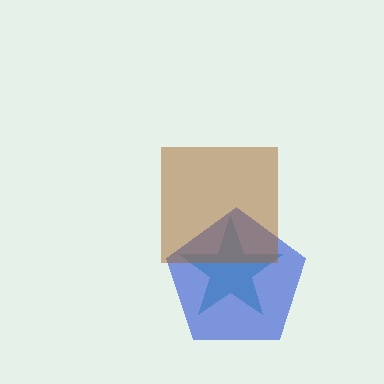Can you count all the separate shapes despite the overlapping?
Yes, there are 3 separate shapes.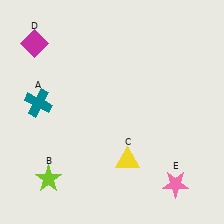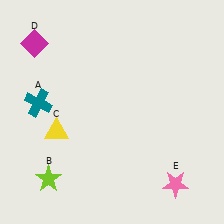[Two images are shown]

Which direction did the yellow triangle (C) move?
The yellow triangle (C) moved left.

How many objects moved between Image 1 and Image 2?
1 object moved between the two images.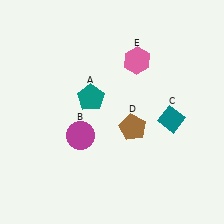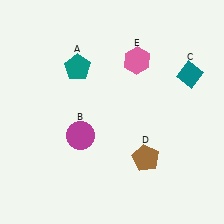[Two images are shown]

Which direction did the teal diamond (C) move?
The teal diamond (C) moved up.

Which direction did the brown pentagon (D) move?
The brown pentagon (D) moved down.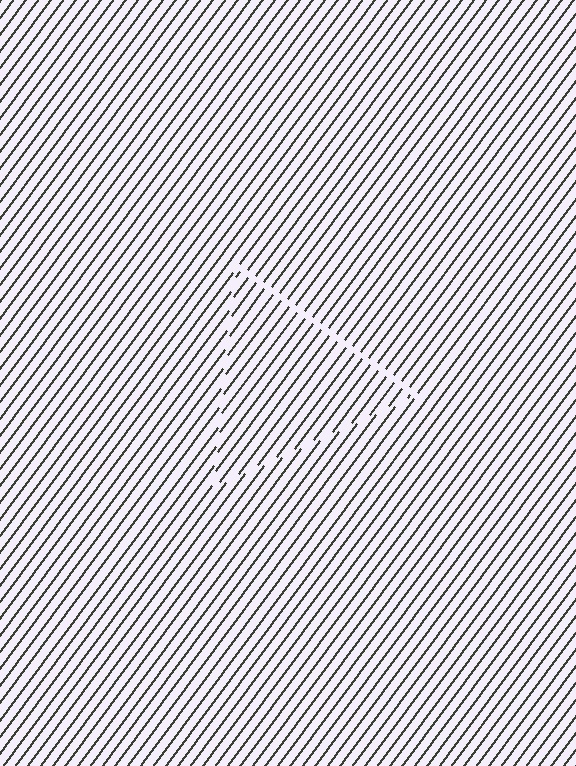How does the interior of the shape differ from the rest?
The interior of the shape contains the same grating, shifted by half a period — the contour is defined by the phase discontinuity where line-ends from the inner and outer gratings abut.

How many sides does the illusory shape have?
3 sides — the line-ends trace a triangle.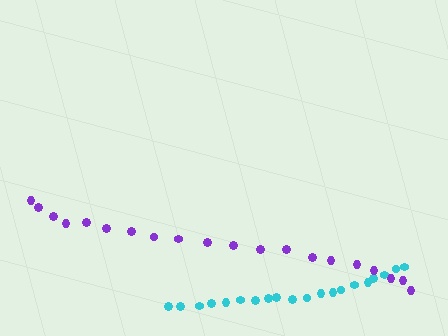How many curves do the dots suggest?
There are 2 distinct paths.